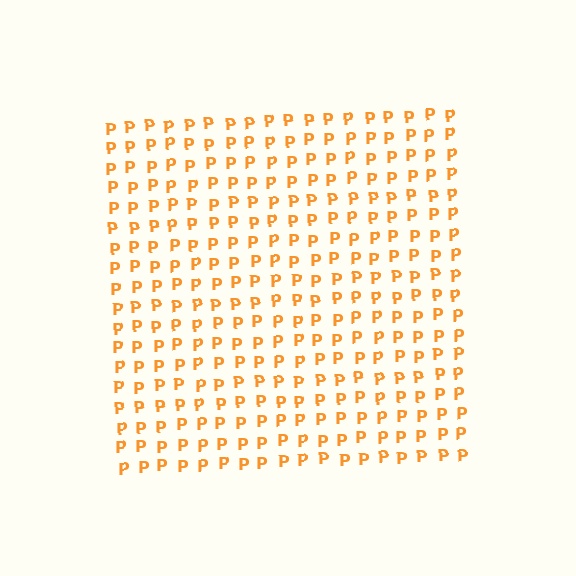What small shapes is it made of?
It is made of small letter P's.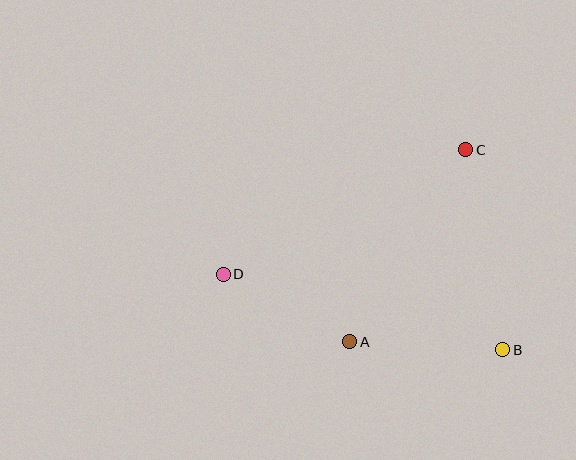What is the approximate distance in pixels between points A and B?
The distance between A and B is approximately 153 pixels.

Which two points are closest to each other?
Points A and D are closest to each other.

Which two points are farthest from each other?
Points B and D are farthest from each other.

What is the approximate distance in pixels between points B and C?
The distance between B and C is approximately 204 pixels.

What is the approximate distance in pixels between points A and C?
The distance between A and C is approximately 224 pixels.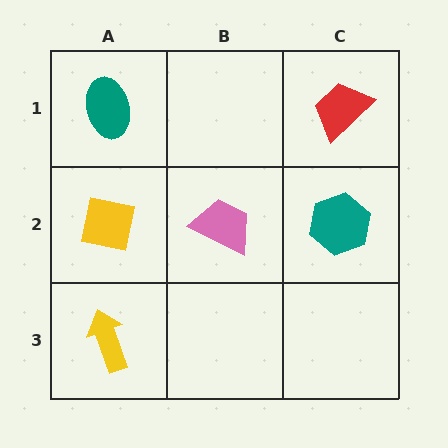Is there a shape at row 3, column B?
No, that cell is empty.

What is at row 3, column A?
A yellow arrow.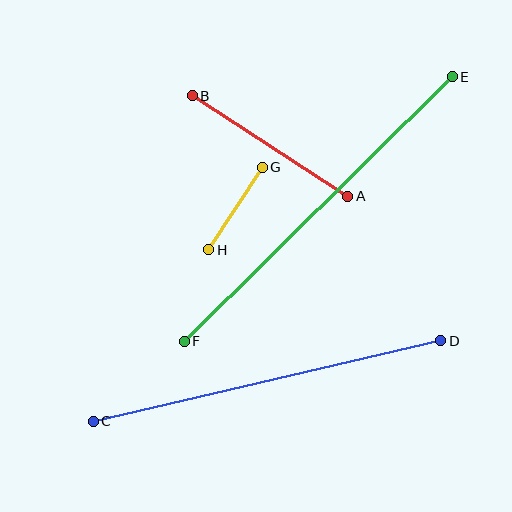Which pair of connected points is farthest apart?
Points E and F are farthest apart.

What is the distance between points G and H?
The distance is approximately 98 pixels.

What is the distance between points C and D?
The distance is approximately 357 pixels.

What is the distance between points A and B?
The distance is approximately 185 pixels.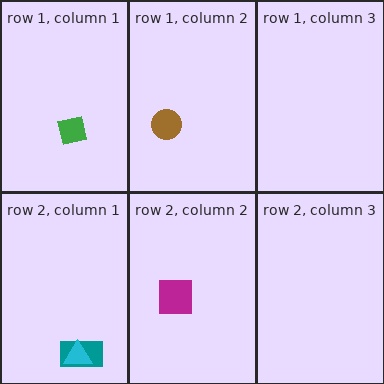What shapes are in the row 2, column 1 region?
The teal rectangle, the cyan triangle.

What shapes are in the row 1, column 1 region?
The green square.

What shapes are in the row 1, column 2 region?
The brown circle.